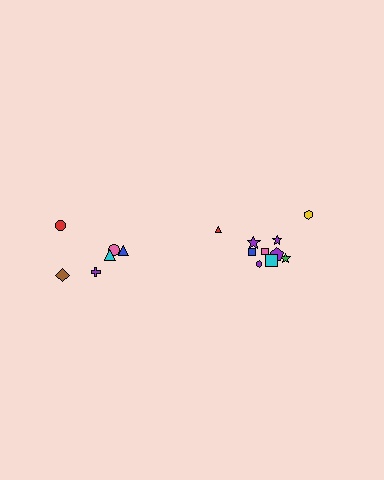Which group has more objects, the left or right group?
The right group.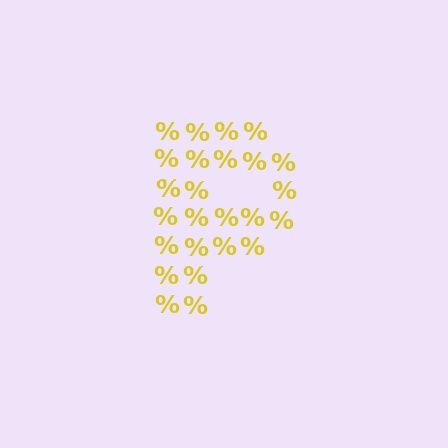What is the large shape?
The large shape is the letter P.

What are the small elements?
The small elements are percent signs.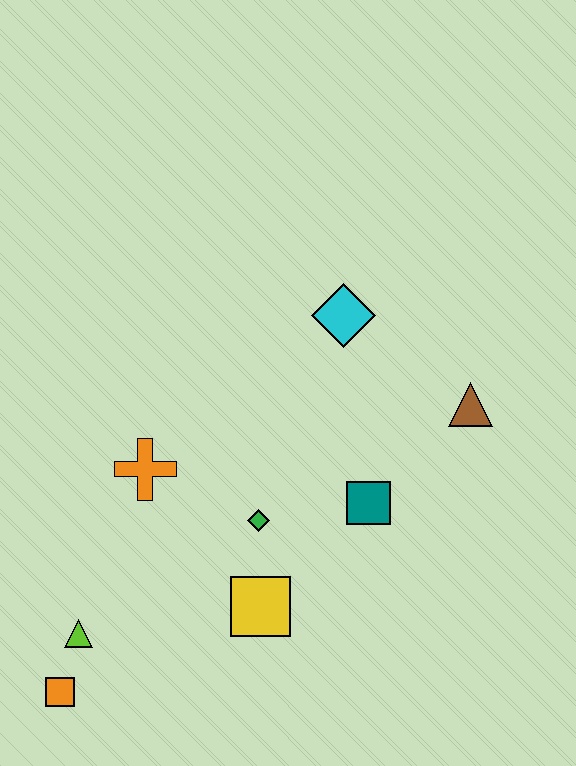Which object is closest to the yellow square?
The green diamond is closest to the yellow square.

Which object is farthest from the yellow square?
The cyan diamond is farthest from the yellow square.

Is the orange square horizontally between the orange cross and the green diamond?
No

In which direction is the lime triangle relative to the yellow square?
The lime triangle is to the left of the yellow square.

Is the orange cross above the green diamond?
Yes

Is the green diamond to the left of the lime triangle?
No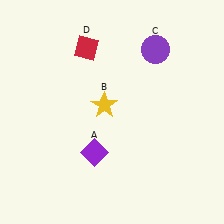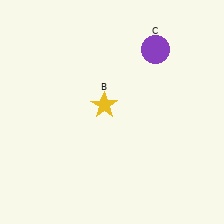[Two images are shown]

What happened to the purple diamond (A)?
The purple diamond (A) was removed in Image 2. It was in the bottom-left area of Image 1.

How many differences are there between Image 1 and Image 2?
There are 2 differences between the two images.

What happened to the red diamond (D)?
The red diamond (D) was removed in Image 2. It was in the top-left area of Image 1.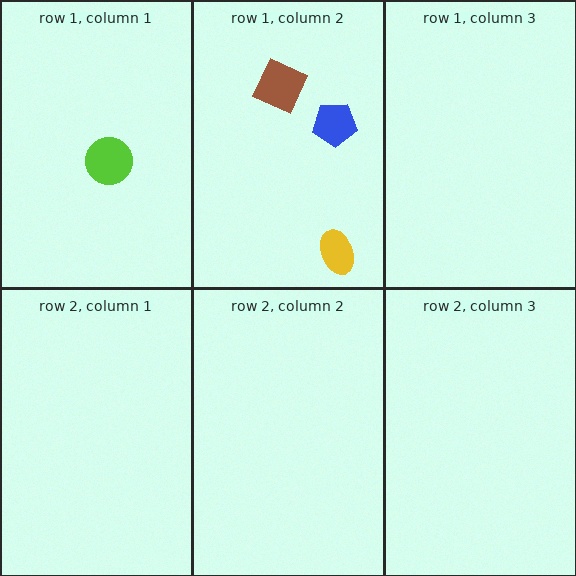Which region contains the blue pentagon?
The row 1, column 2 region.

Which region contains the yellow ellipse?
The row 1, column 2 region.